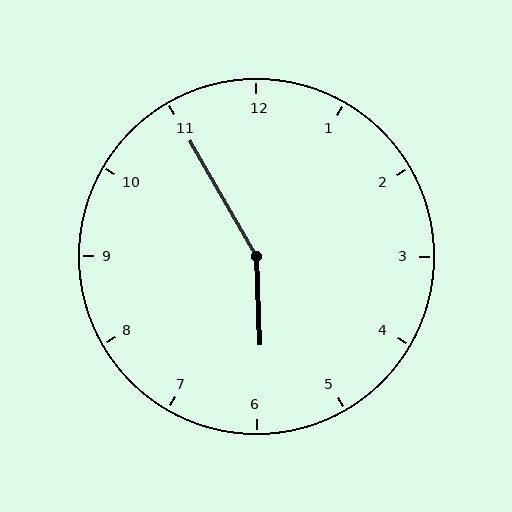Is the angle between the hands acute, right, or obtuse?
It is obtuse.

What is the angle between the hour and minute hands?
Approximately 152 degrees.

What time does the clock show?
5:55.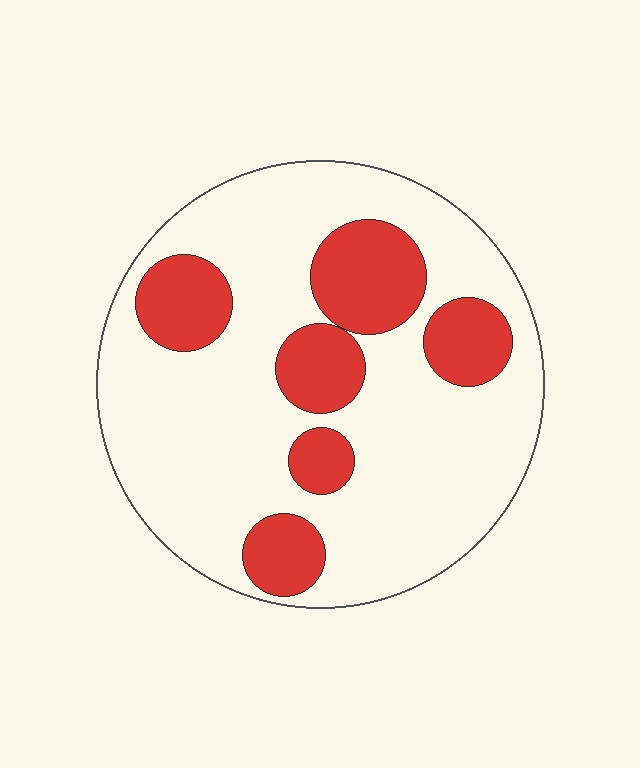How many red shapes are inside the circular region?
6.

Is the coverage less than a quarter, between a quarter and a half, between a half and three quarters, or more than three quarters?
Between a quarter and a half.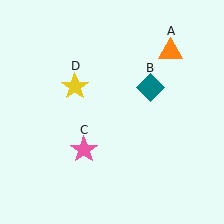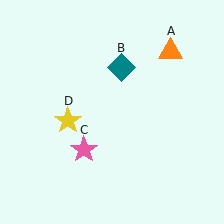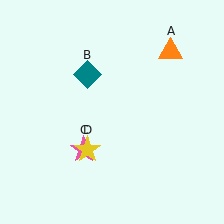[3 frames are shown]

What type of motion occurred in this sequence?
The teal diamond (object B), yellow star (object D) rotated counterclockwise around the center of the scene.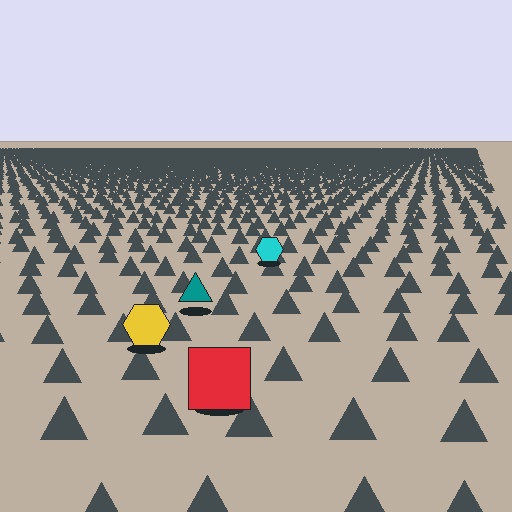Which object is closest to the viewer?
The red square is closest. The texture marks near it are larger and more spread out.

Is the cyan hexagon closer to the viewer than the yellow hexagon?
No. The yellow hexagon is closer — you can tell from the texture gradient: the ground texture is coarser near it.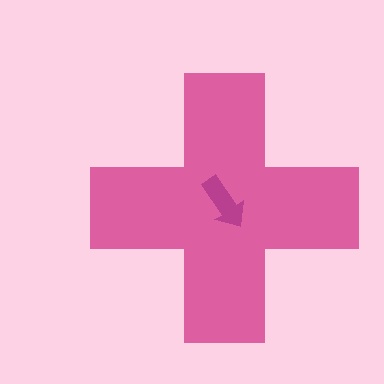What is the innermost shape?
The magenta arrow.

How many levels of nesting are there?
2.